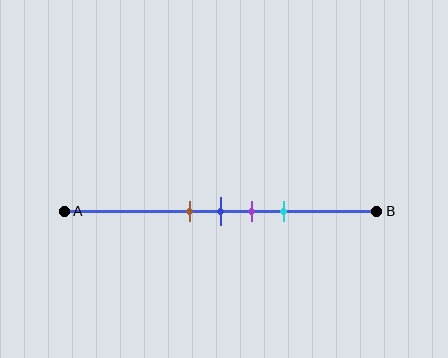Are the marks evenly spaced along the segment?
Yes, the marks are approximately evenly spaced.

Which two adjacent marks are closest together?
The brown and blue marks are the closest adjacent pair.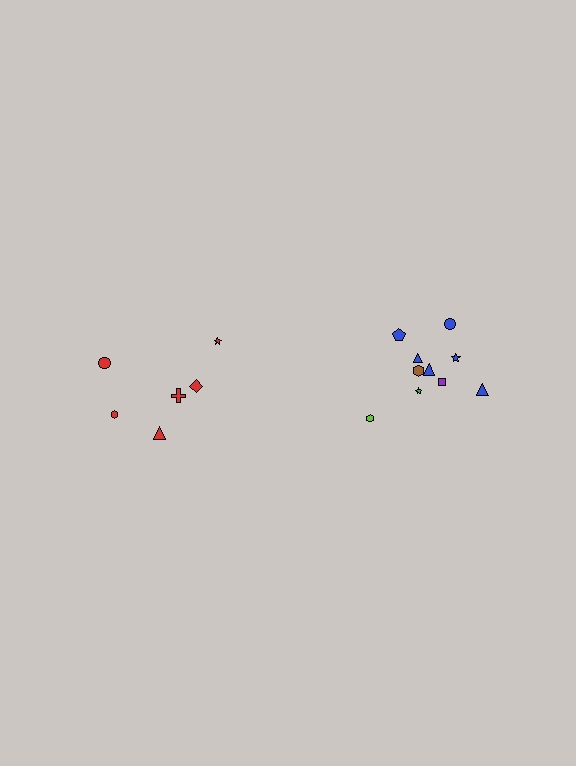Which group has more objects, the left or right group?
The right group.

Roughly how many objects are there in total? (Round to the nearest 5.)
Roughly 15 objects in total.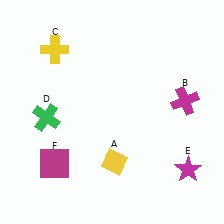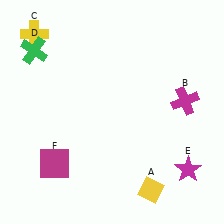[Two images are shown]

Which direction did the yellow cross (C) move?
The yellow cross (C) moved left.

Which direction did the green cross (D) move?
The green cross (D) moved up.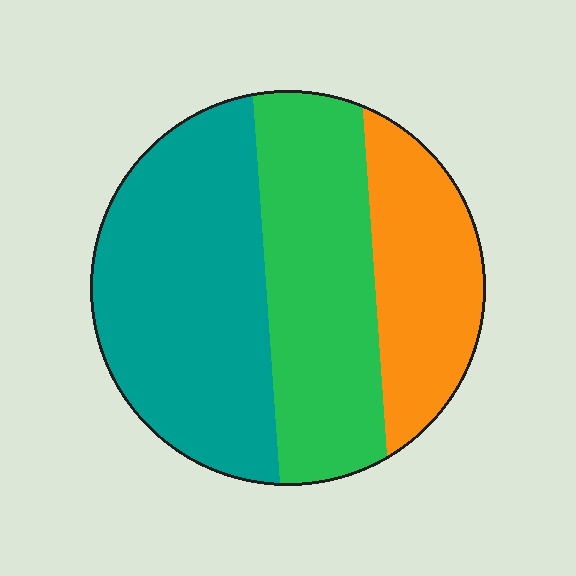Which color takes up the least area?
Orange, at roughly 25%.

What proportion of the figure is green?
Green covers about 35% of the figure.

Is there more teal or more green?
Teal.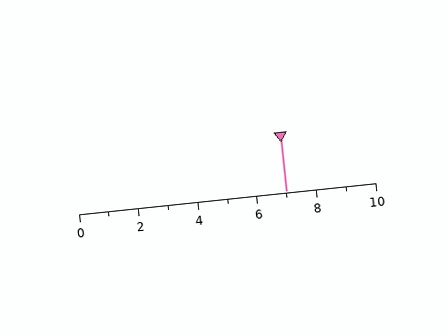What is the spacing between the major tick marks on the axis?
The major ticks are spaced 2 apart.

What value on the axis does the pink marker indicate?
The marker indicates approximately 7.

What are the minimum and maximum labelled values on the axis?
The axis runs from 0 to 10.